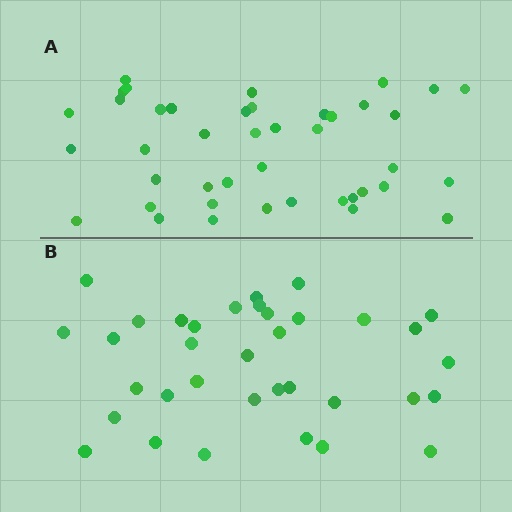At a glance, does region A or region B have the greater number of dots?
Region A (the top region) has more dots.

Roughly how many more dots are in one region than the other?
Region A has roughly 8 or so more dots than region B.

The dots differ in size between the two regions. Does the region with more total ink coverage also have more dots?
No. Region B has more total ink coverage because its dots are larger, but region A actually contains more individual dots. Total area can be misleading — the number of items is what matters here.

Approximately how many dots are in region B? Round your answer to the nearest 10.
About 40 dots. (The exact count is 35, which rounds to 40.)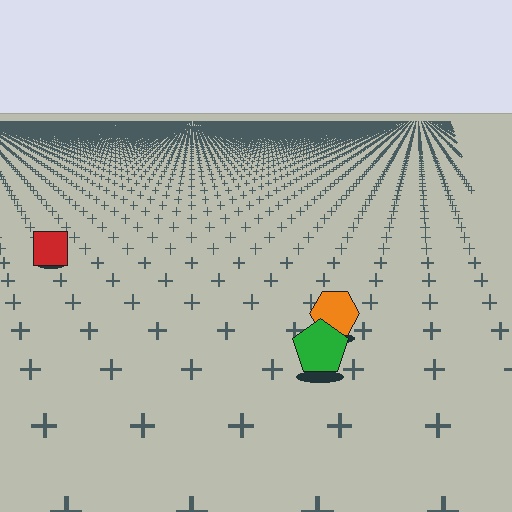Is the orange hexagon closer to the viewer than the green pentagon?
No. The green pentagon is closer — you can tell from the texture gradient: the ground texture is coarser near it.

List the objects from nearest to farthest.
From nearest to farthest: the green pentagon, the orange hexagon, the red square.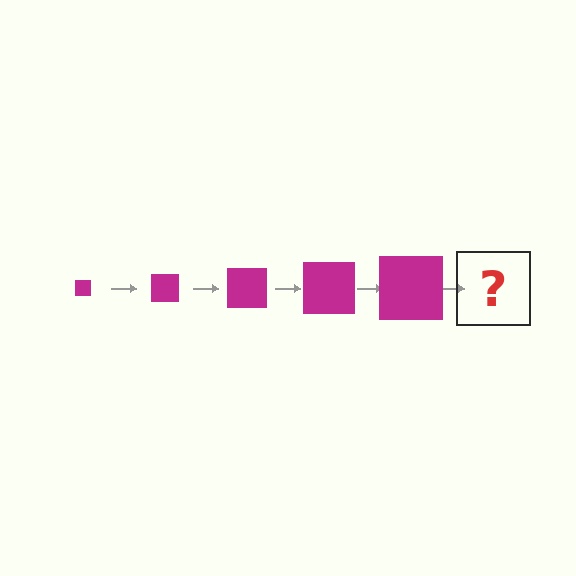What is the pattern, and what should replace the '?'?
The pattern is that the square gets progressively larger each step. The '?' should be a magenta square, larger than the previous one.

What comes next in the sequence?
The next element should be a magenta square, larger than the previous one.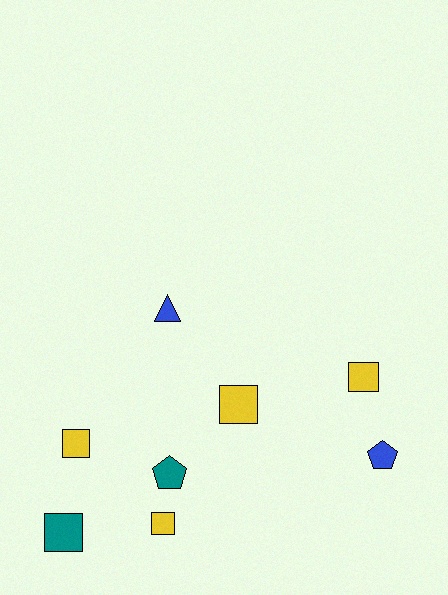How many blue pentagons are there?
There is 1 blue pentagon.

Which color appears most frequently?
Yellow, with 4 objects.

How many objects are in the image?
There are 8 objects.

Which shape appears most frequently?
Square, with 5 objects.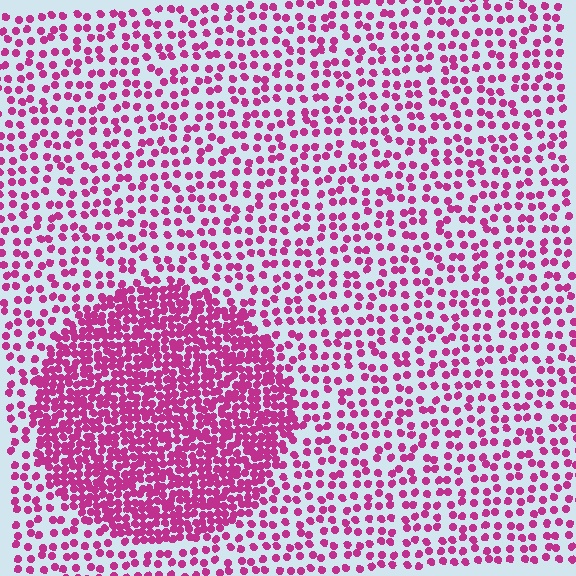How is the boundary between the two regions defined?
The boundary is defined by a change in element density (approximately 2.4x ratio). All elements are the same color, size, and shape.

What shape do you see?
I see a circle.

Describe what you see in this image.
The image contains small magenta elements arranged at two different densities. A circle-shaped region is visible where the elements are more densely packed than the surrounding area.